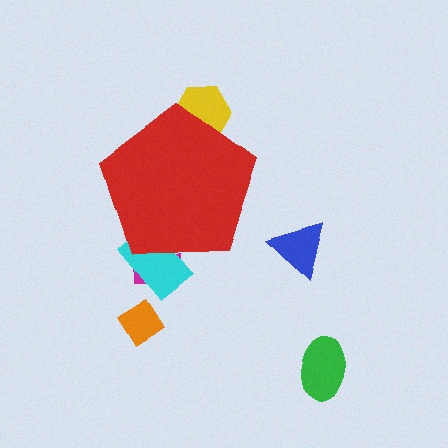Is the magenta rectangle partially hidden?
Yes, the magenta rectangle is partially hidden behind the red pentagon.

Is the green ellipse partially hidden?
No, the green ellipse is fully visible.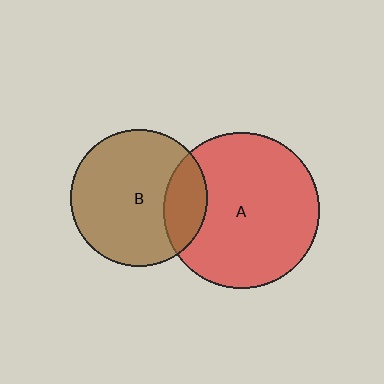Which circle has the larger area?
Circle A (red).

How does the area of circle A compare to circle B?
Approximately 1.3 times.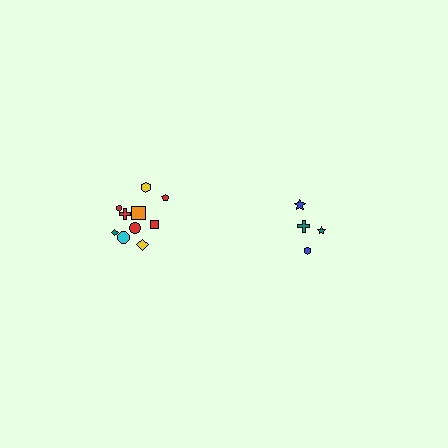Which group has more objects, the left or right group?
The left group.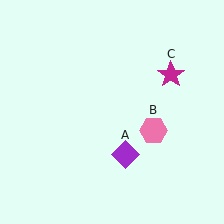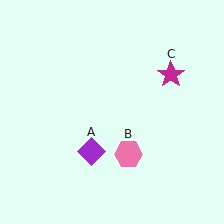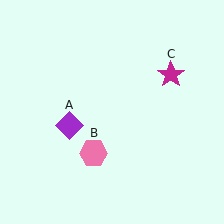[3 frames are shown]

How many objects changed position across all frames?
2 objects changed position: purple diamond (object A), pink hexagon (object B).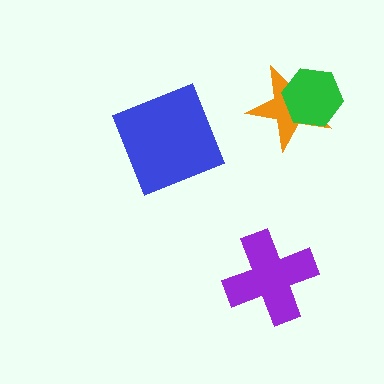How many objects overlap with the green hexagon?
1 object overlaps with the green hexagon.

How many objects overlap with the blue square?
0 objects overlap with the blue square.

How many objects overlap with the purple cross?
0 objects overlap with the purple cross.